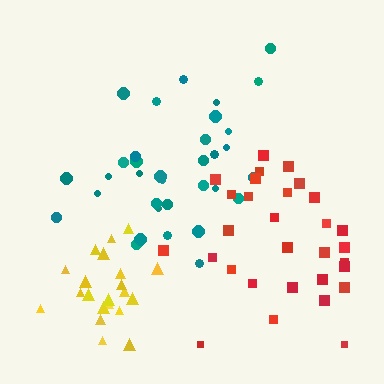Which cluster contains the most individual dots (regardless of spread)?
Teal (35).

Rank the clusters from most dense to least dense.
yellow, red, teal.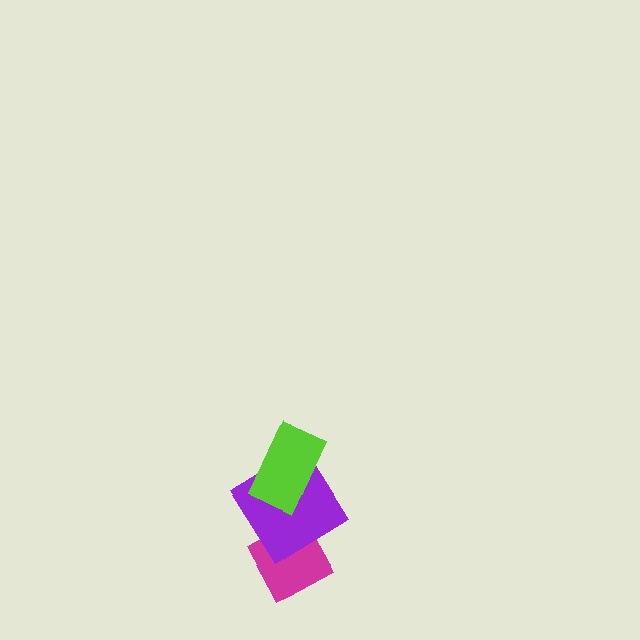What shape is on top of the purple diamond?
The lime rectangle is on top of the purple diamond.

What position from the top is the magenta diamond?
The magenta diamond is 3rd from the top.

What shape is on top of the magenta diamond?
The purple diamond is on top of the magenta diamond.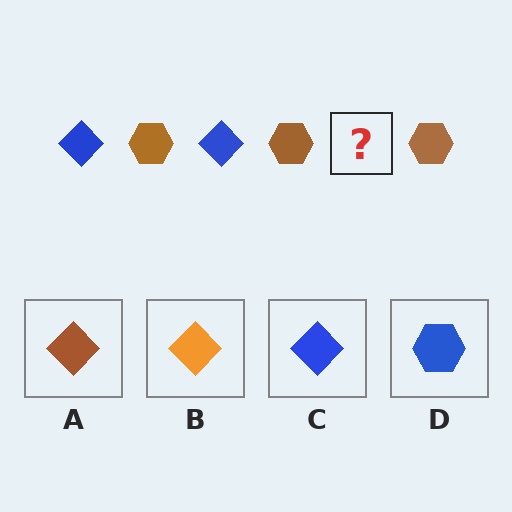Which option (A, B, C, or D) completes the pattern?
C.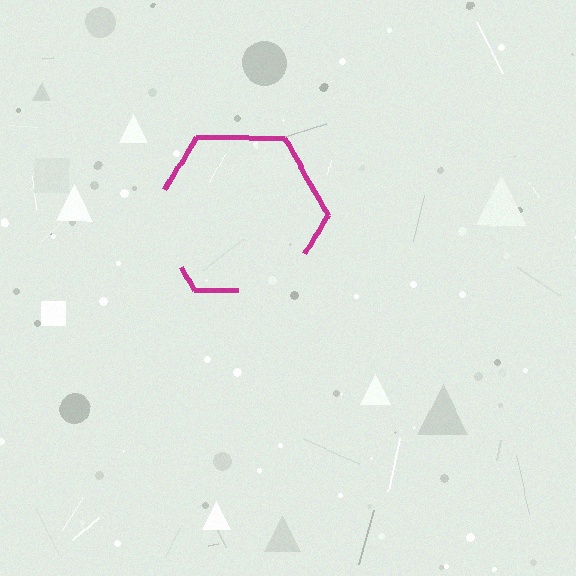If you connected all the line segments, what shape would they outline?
They would outline a hexagon.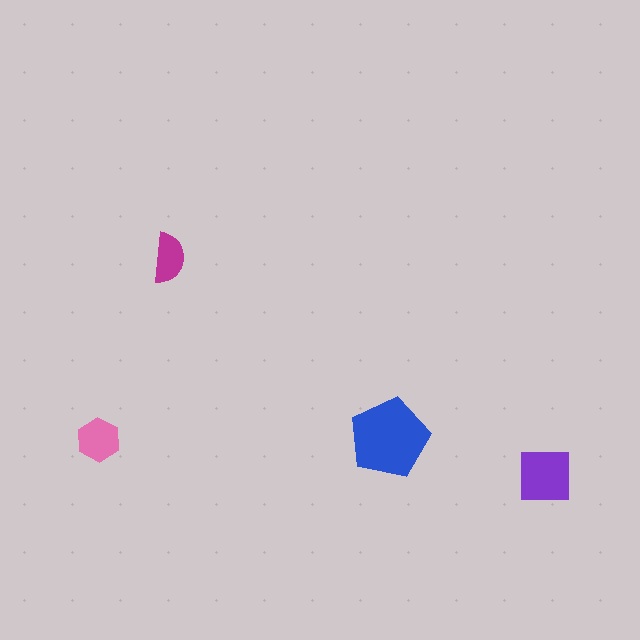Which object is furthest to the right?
The purple square is rightmost.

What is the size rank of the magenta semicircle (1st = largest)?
4th.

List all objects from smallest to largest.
The magenta semicircle, the pink hexagon, the purple square, the blue pentagon.